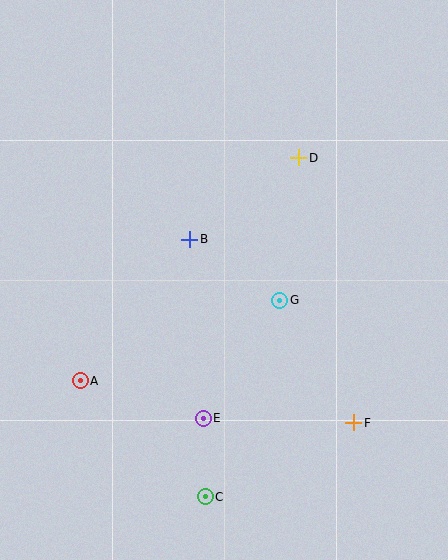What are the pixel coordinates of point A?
Point A is at (80, 381).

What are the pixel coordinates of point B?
Point B is at (190, 239).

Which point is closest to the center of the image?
Point B at (190, 239) is closest to the center.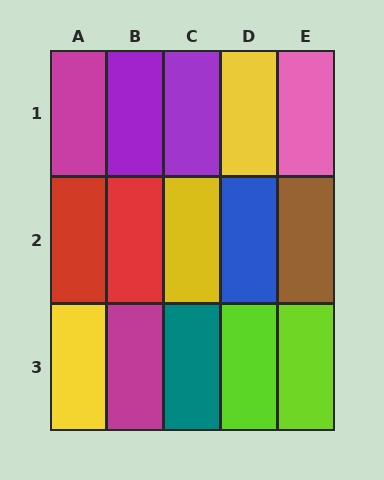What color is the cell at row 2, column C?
Yellow.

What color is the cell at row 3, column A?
Yellow.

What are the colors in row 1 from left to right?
Magenta, purple, purple, yellow, pink.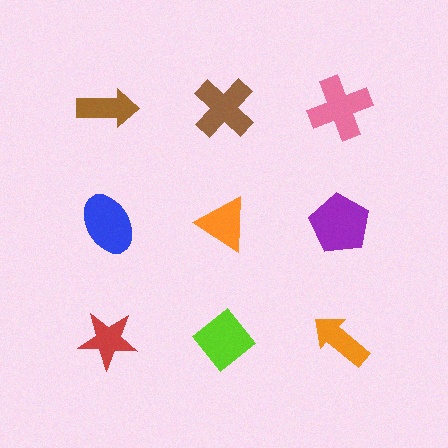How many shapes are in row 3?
3 shapes.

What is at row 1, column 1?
A brown arrow.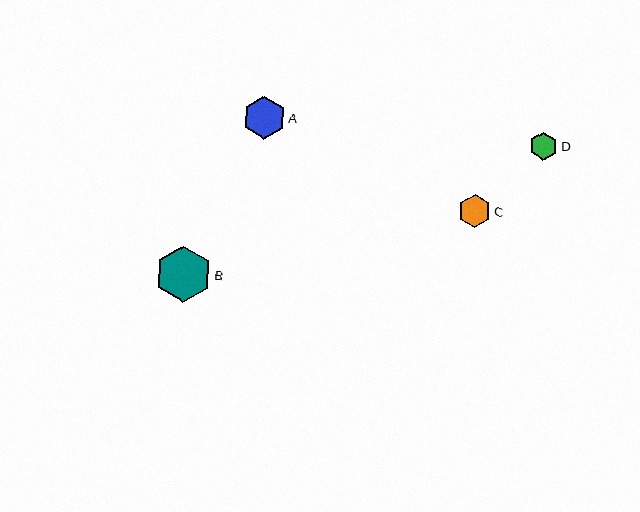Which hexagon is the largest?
Hexagon B is the largest with a size of approximately 56 pixels.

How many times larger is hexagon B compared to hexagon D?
Hexagon B is approximately 2.0 times the size of hexagon D.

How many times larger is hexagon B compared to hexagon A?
Hexagon B is approximately 1.3 times the size of hexagon A.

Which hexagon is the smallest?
Hexagon D is the smallest with a size of approximately 28 pixels.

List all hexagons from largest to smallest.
From largest to smallest: B, A, C, D.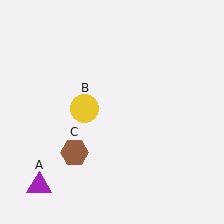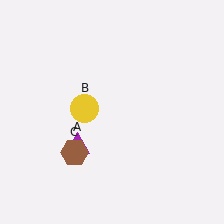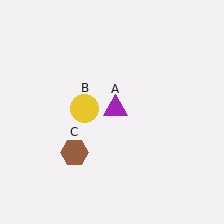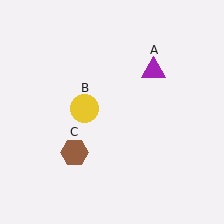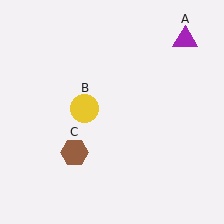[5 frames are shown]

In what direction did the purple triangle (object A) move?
The purple triangle (object A) moved up and to the right.